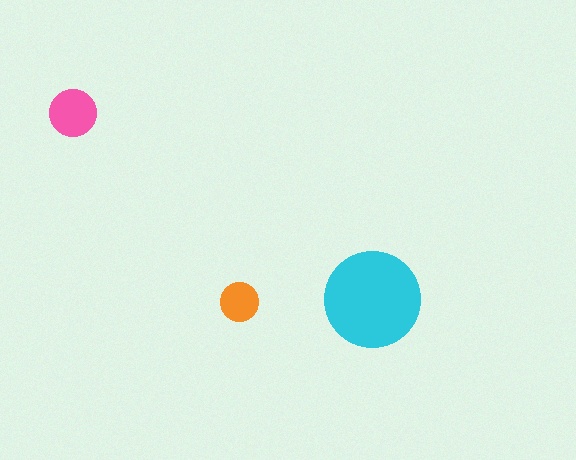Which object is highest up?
The pink circle is topmost.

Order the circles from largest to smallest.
the cyan one, the pink one, the orange one.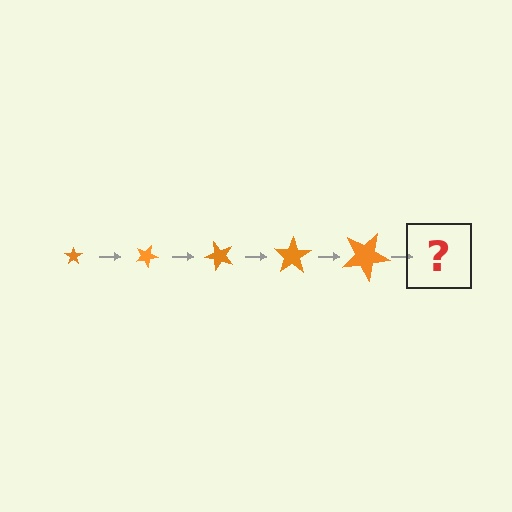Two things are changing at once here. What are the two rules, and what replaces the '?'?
The two rules are that the star grows larger each step and it rotates 25 degrees each step. The '?' should be a star, larger than the previous one and rotated 125 degrees from the start.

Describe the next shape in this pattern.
It should be a star, larger than the previous one and rotated 125 degrees from the start.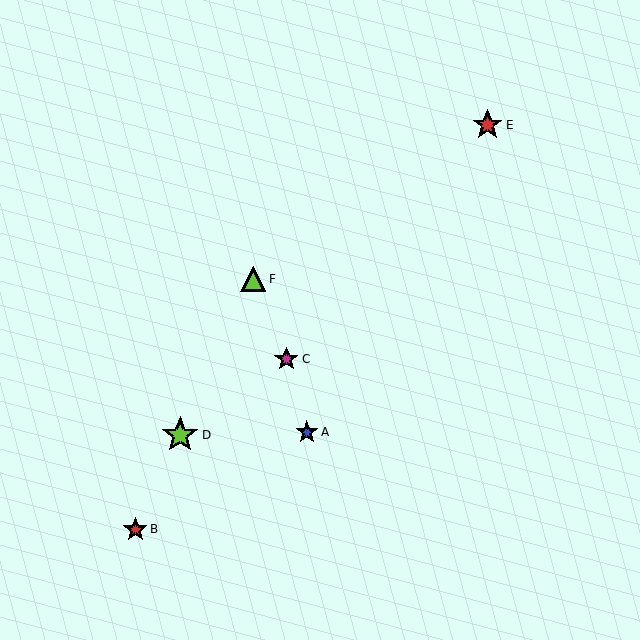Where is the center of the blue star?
The center of the blue star is at (307, 432).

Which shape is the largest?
The lime star (labeled D) is the largest.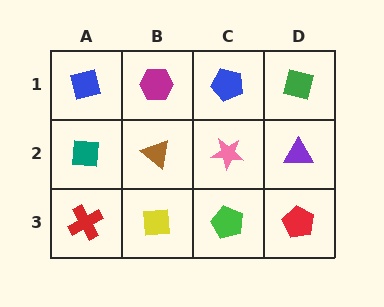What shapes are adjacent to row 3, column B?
A brown triangle (row 2, column B), a red cross (row 3, column A), a green pentagon (row 3, column C).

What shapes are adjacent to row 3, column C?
A pink star (row 2, column C), a yellow square (row 3, column B), a red pentagon (row 3, column D).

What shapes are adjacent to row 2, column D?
A green square (row 1, column D), a red pentagon (row 3, column D), a pink star (row 2, column C).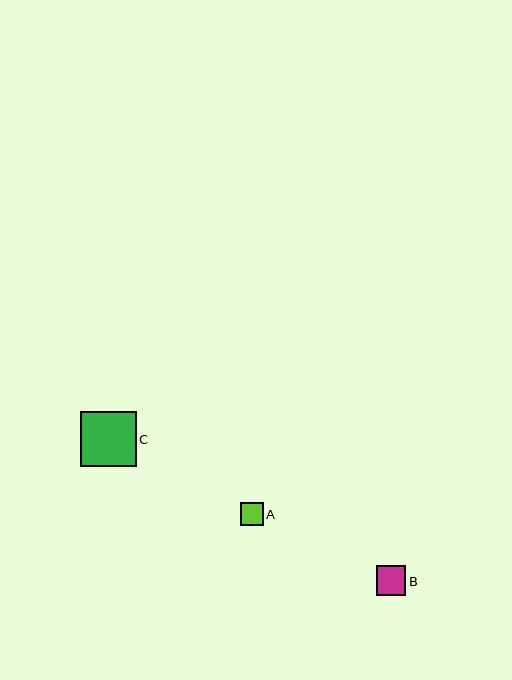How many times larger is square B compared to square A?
Square B is approximately 1.3 times the size of square A.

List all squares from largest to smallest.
From largest to smallest: C, B, A.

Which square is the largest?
Square C is the largest with a size of approximately 55 pixels.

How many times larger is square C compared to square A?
Square C is approximately 2.4 times the size of square A.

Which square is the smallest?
Square A is the smallest with a size of approximately 23 pixels.